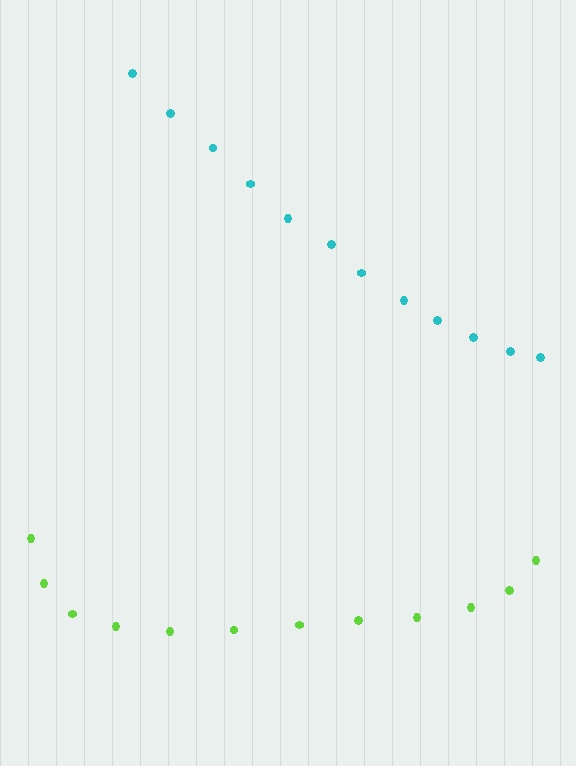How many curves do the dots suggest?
There are 2 distinct paths.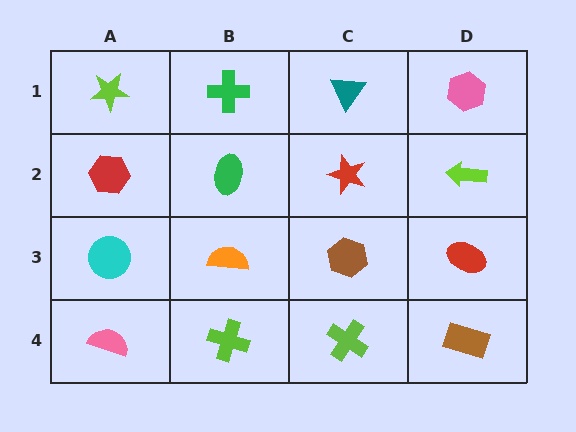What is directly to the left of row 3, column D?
A brown hexagon.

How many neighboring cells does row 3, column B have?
4.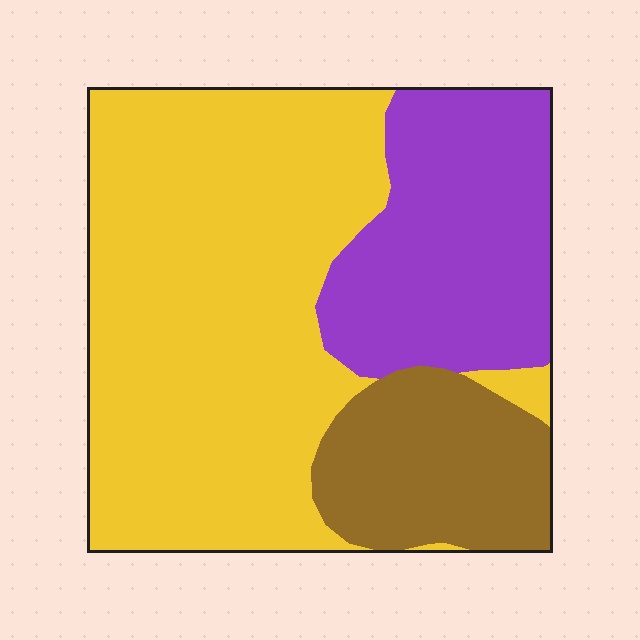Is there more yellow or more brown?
Yellow.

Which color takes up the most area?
Yellow, at roughly 60%.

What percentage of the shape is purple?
Purple takes up about one quarter (1/4) of the shape.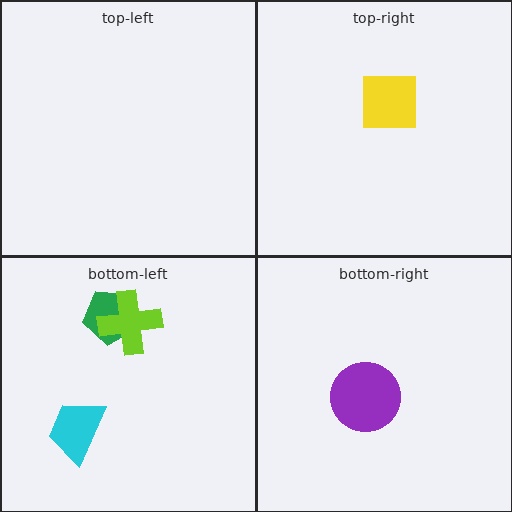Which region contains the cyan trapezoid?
The bottom-left region.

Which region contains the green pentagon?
The bottom-left region.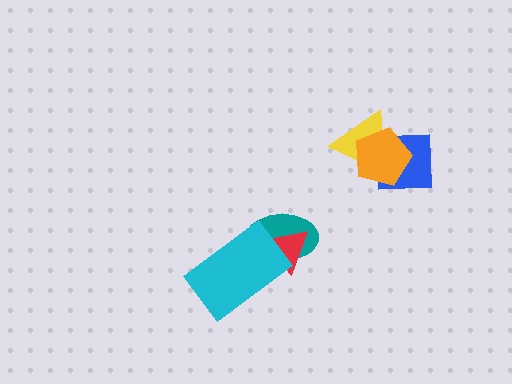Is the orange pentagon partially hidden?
No, no other shape covers it.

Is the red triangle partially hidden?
Yes, it is partially covered by another shape.